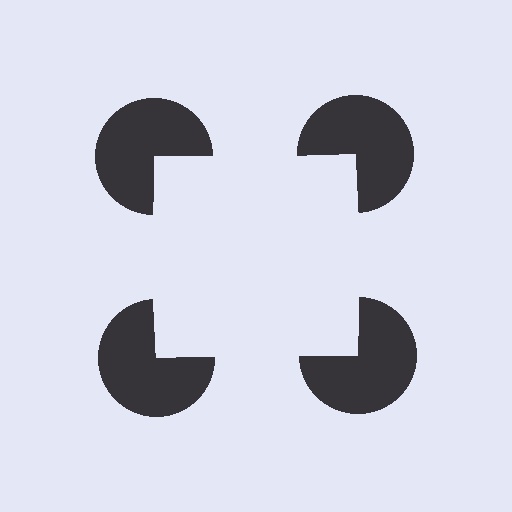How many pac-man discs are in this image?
There are 4 — one at each vertex of the illusory square.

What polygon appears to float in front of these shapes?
An illusory square — its edges are inferred from the aligned wedge cuts in the pac-man discs, not physically drawn.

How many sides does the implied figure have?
4 sides.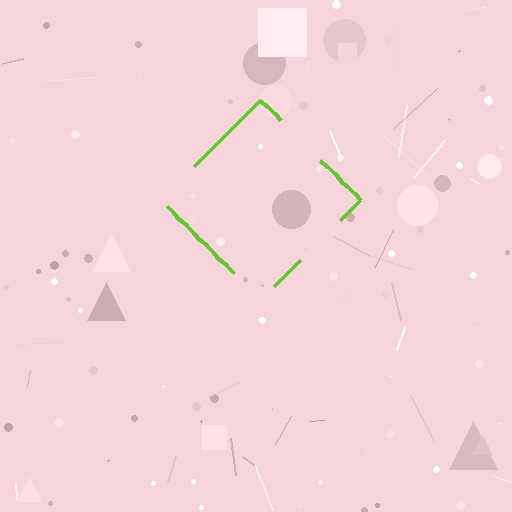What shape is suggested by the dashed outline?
The dashed outline suggests a diamond.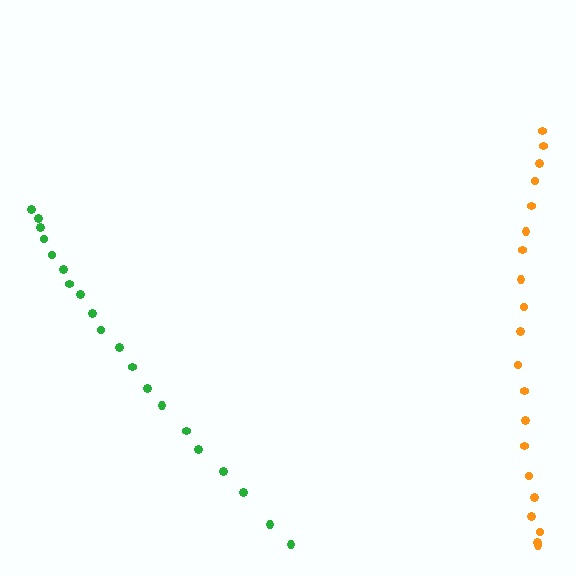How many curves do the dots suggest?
There are 2 distinct paths.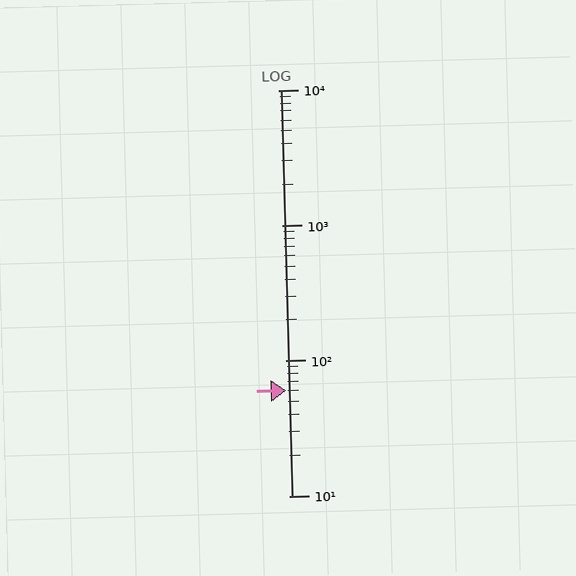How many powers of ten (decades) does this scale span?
The scale spans 3 decades, from 10 to 10000.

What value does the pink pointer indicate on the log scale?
The pointer indicates approximately 60.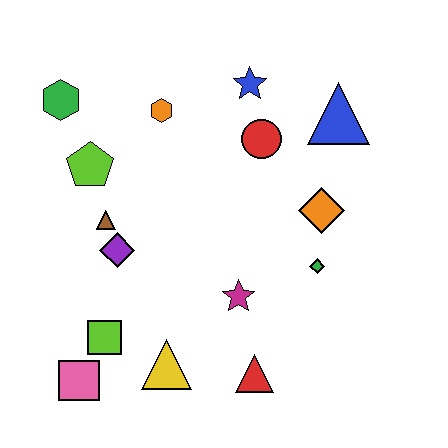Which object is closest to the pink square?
The lime square is closest to the pink square.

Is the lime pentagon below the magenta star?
No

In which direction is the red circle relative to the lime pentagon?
The red circle is to the right of the lime pentagon.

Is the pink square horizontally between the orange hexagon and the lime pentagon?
No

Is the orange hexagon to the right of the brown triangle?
Yes